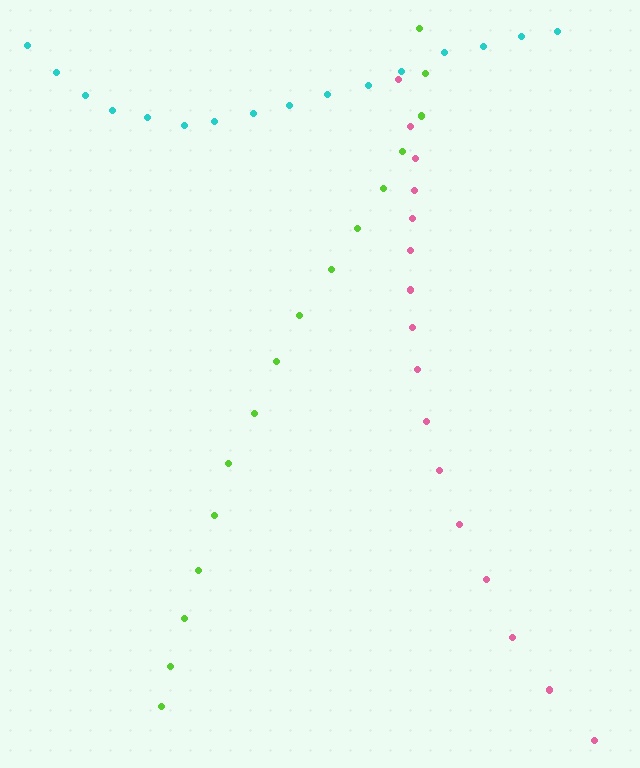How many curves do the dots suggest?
There are 3 distinct paths.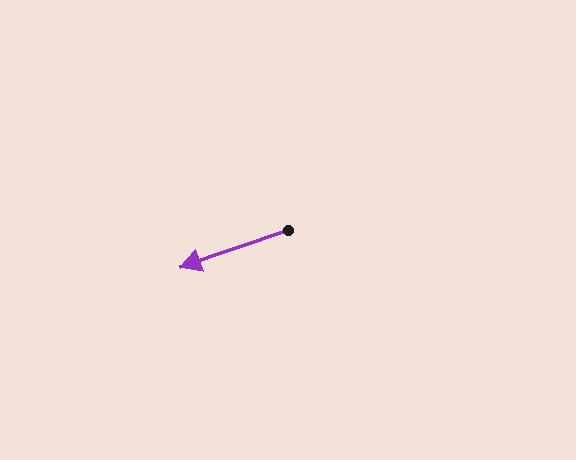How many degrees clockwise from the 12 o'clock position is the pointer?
Approximately 251 degrees.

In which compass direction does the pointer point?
West.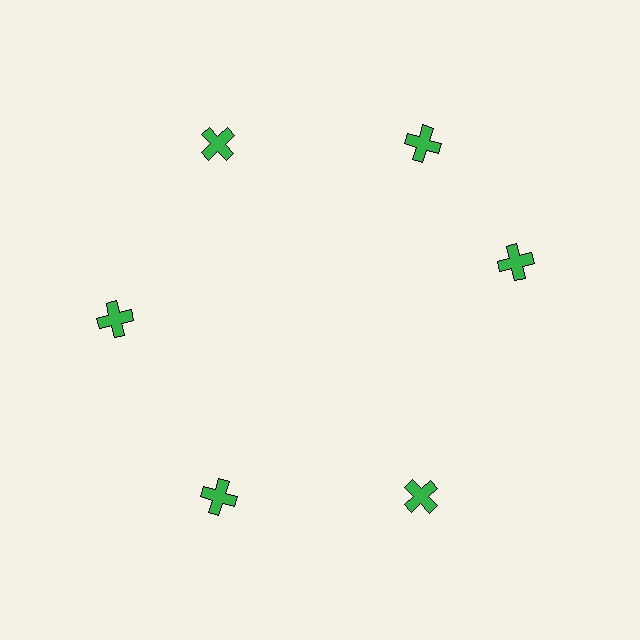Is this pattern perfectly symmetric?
No. The 6 green crosses are arranged in a ring, but one element near the 3 o'clock position is rotated out of alignment along the ring, breaking the 6-fold rotational symmetry.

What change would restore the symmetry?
The symmetry would be restored by rotating it back into even spacing with its neighbors so that all 6 crosses sit at equal angles and equal distance from the center.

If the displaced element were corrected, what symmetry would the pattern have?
It would have 6-fold rotational symmetry — the pattern would map onto itself every 60 degrees.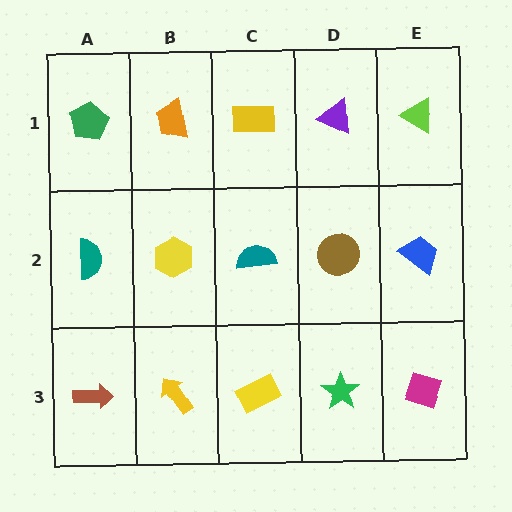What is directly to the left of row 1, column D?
A yellow rectangle.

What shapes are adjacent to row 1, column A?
A teal semicircle (row 2, column A), an orange trapezoid (row 1, column B).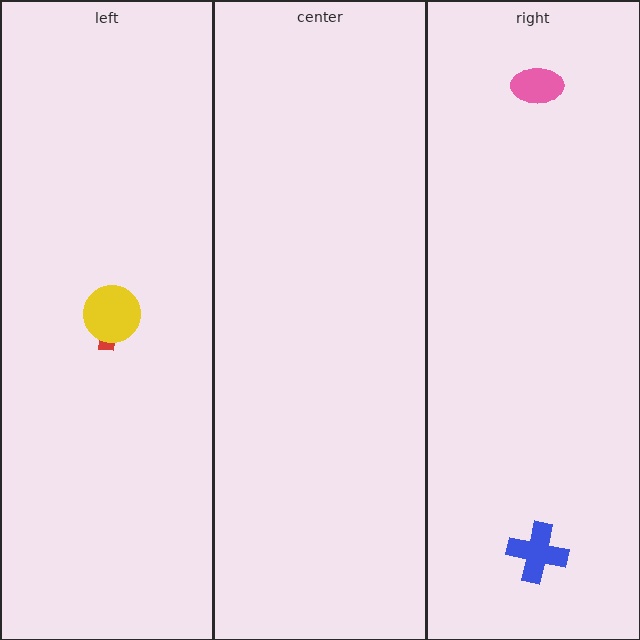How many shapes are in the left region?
2.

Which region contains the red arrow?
The left region.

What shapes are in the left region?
The red arrow, the yellow circle.